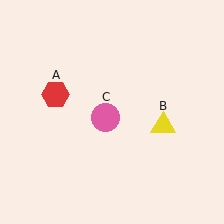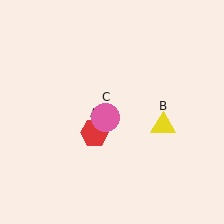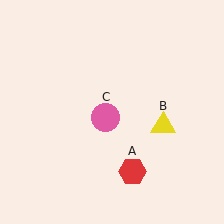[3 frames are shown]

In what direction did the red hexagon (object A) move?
The red hexagon (object A) moved down and to the right.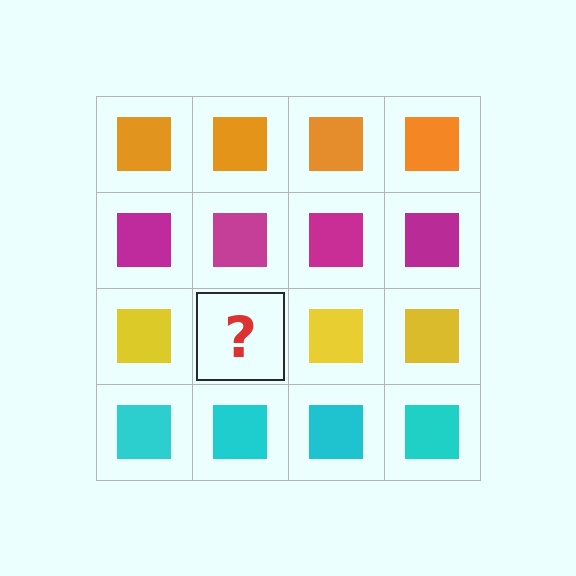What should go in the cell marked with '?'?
The missing cell should contain a yellow square.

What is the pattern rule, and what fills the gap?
The rule is that each row has a consistent color. The gap should be filled with a yellow square.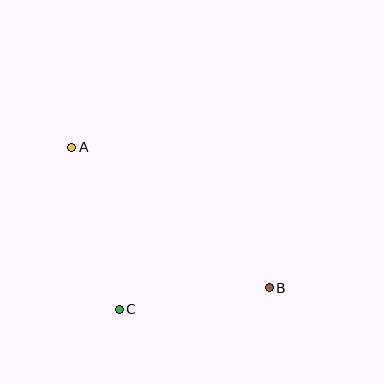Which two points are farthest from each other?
Points A and B are farthest from each other.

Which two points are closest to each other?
Points B and C are closest to each other.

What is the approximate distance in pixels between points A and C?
The distance between A and C is approximately 169 pixels.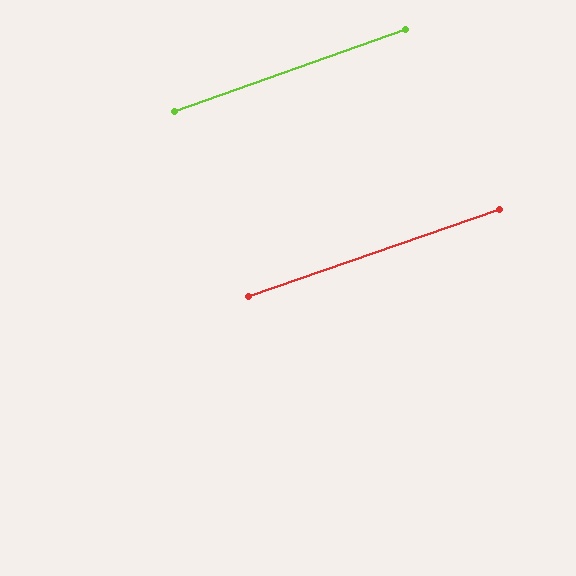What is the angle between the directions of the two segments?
Approximately 0 degrees.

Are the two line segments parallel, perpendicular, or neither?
Parallel — their directions differ by only 0.5°.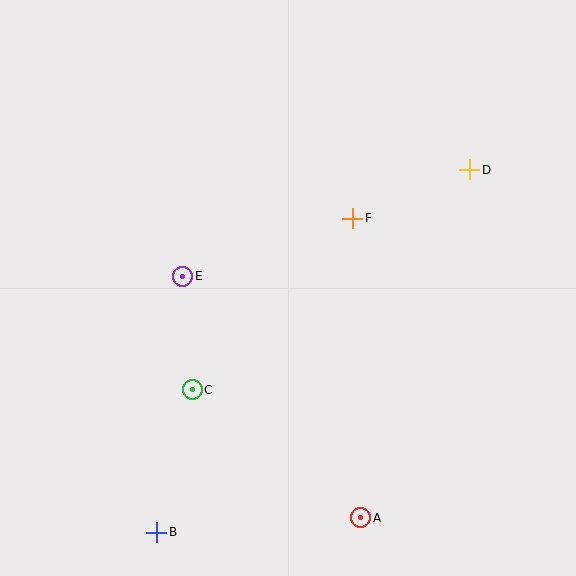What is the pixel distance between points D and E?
The distance between D and E is 306 pixels.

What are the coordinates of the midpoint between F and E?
The midpoint between F and E is at (268, 247).